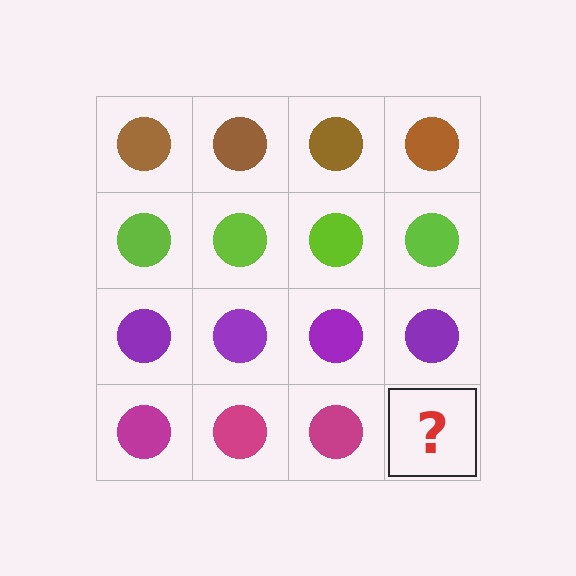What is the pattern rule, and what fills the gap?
The rule is that each row has a consistent color. The gap should be filled with a magenta circle.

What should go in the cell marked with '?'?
The missing cell should contain a magenta circle.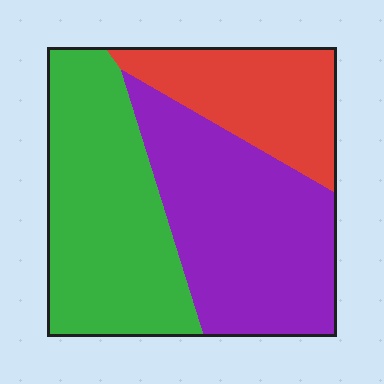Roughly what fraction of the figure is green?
Green takes up about three eighths (3/8) of the figure.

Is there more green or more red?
Green.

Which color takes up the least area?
Red, at roughly 20%.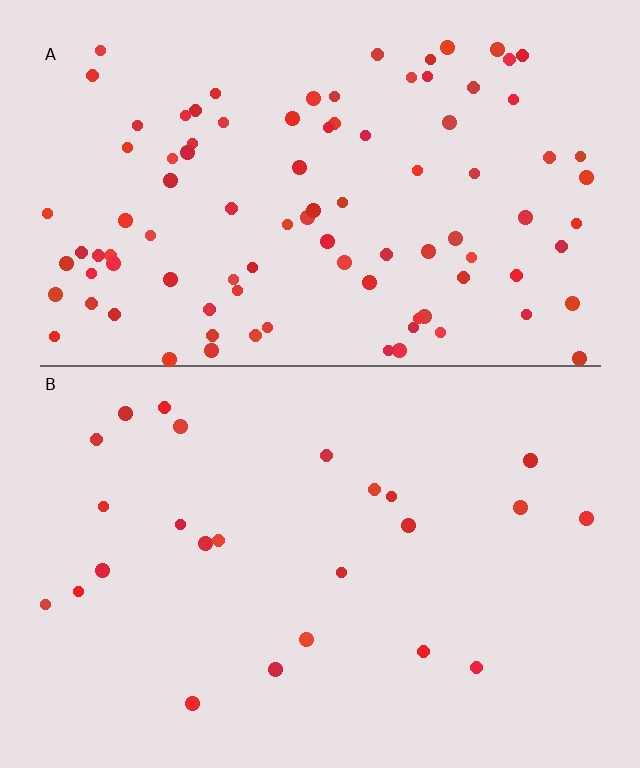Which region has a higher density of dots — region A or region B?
A (the top).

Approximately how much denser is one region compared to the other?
Approximately 4.0× — region A over region B.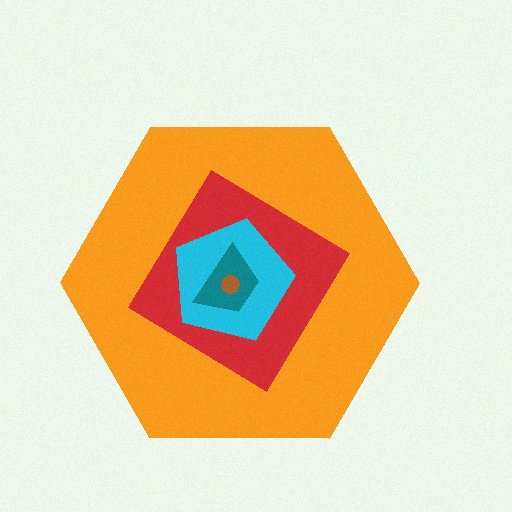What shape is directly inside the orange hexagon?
The red diamond.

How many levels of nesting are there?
5.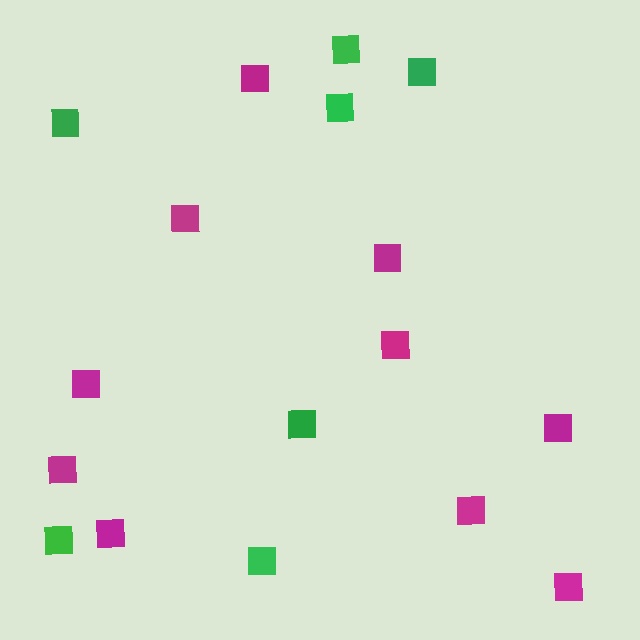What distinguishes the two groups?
There are 2 groups: one group of green squares (7) and one group of magenta squares (10).